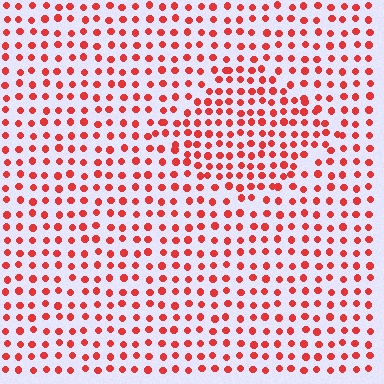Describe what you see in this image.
The image contains small red elements arranged at two different densities. A diamond-shaped region is visible where the elements are more densely packed than the surrounding area.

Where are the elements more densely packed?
The elements are more densely packed inside the diamond boundary.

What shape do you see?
I see a diamond.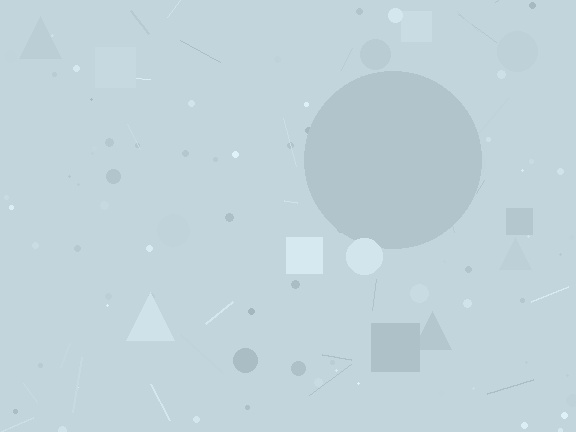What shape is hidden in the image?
A circle is hidden in the image.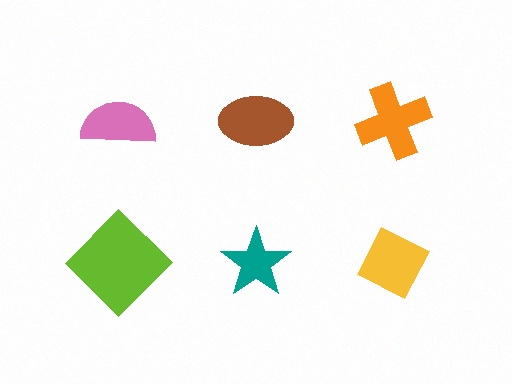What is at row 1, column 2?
A brown ellipse.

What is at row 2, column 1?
A lime diamond.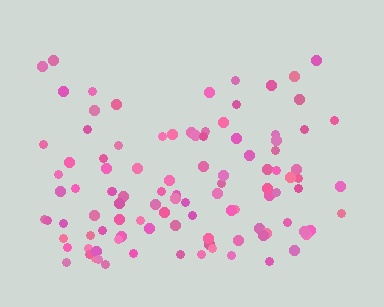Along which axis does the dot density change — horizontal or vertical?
Vertical.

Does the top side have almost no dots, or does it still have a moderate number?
Still a moderate number, just noticeably fewer than the bottom.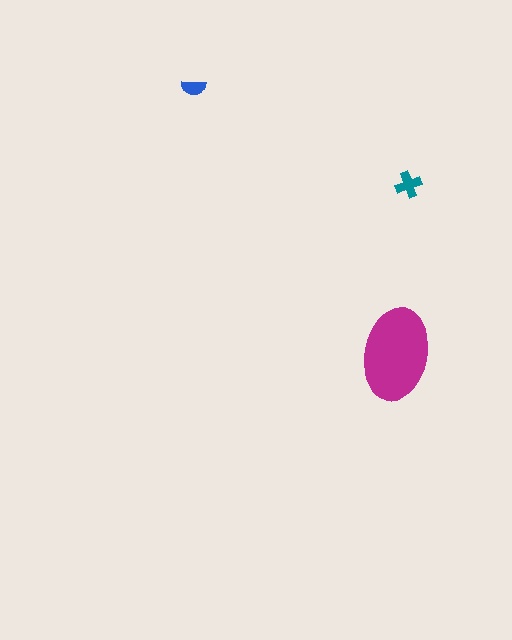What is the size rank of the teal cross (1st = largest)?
2nd.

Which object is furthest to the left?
The blue semicircle is leftmost.